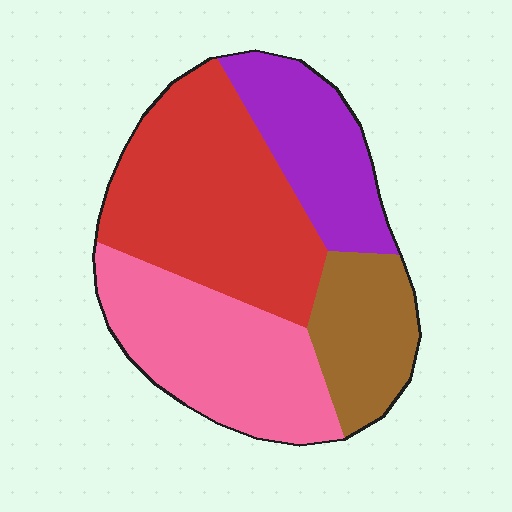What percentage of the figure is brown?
Brown takes up about one sixth (1/6) of the figure.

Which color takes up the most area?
Red, at roughly 35%.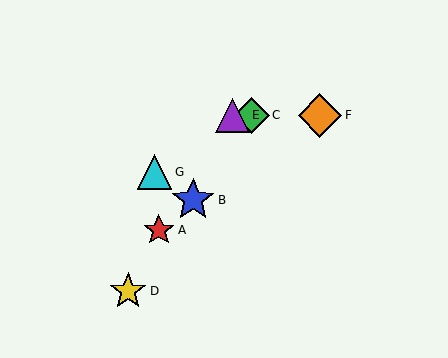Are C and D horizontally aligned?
No, C is at y≈115 and D is at y≈291.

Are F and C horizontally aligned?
Yes, both are at y≈115.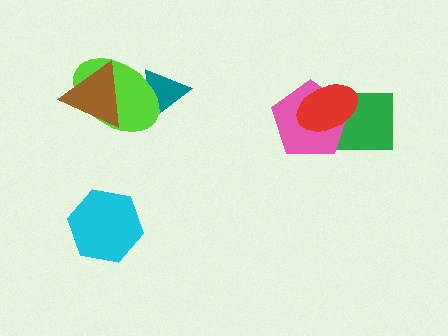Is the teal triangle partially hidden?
Yes, it is partially covered by another shape.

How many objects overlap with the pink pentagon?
2 objects overlap with the pink pentagon.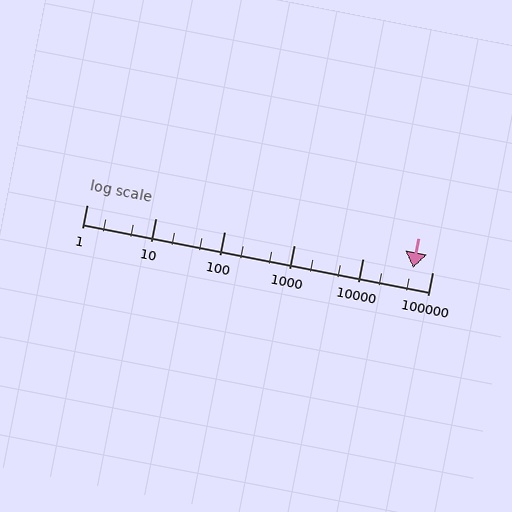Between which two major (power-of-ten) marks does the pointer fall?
The pointer is between 10000 and 100000.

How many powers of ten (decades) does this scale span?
The scale spans 5 decades, from 1 to 100000.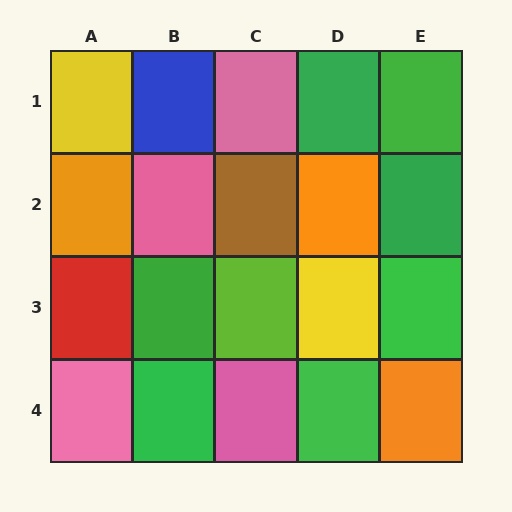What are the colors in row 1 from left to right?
Yellow, blue, pink, green, green.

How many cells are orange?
3 cells are orange.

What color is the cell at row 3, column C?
Lime.